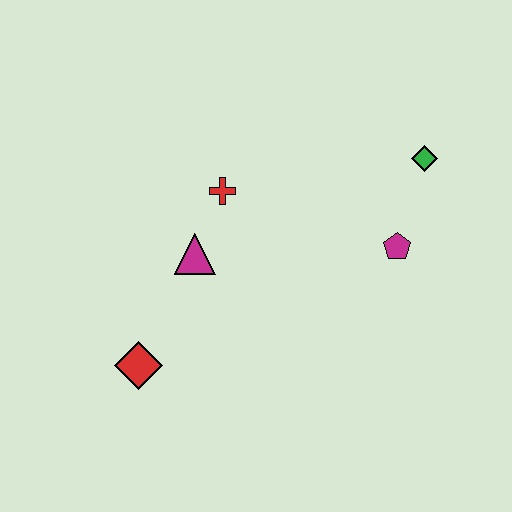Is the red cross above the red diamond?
Yes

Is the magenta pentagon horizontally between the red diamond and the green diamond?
Yes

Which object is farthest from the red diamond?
The green diamond is farthest from the red diamond.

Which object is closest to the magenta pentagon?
The green diamond is closest to the magenta pentagon.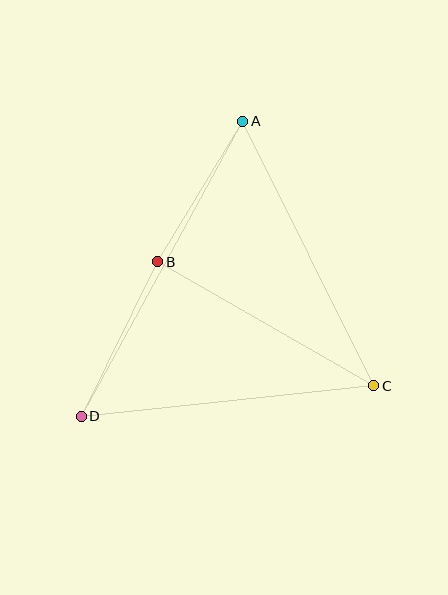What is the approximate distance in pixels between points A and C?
The distance between A and C is approximately 295 pixels.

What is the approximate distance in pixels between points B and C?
The distance between B and C is approximately 249 pixels.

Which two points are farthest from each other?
Points A and D are farthest from each other.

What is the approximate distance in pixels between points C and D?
The distance between C and D is approximately 294 pixels.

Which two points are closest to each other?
Points A and B are closest to each other.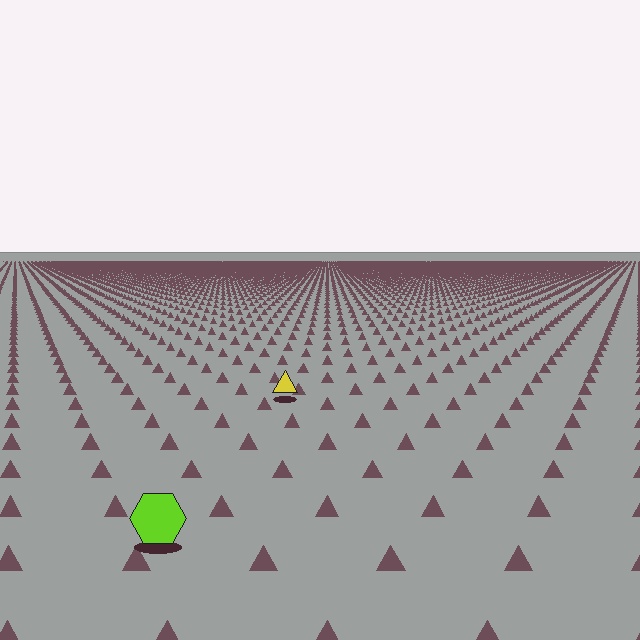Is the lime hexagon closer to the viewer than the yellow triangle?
Yes. The lime hexagon is closer — you can tell from the texture gradient: the ground texture is coarser near it.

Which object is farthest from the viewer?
The yellow triangle is farthest from the viewer. It appears smaller and the ground texture around it is denser.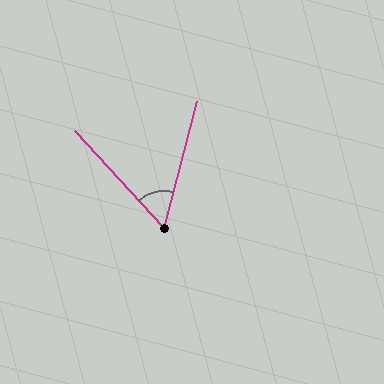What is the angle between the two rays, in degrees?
Approximately 57 degrees.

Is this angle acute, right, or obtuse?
It is acute.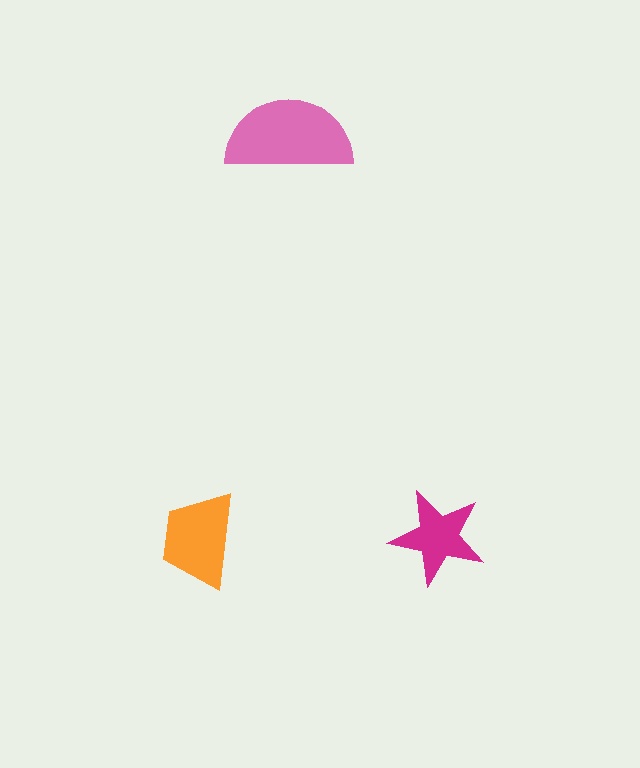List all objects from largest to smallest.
The pink semicircle, the orange trapezoid, the magenta star.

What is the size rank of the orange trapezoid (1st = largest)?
2nd.